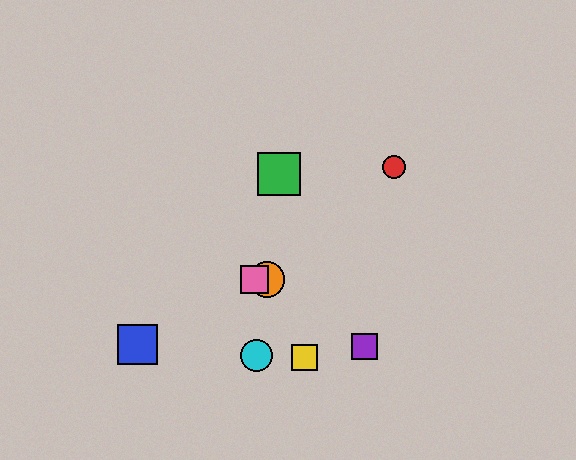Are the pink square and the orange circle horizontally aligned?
Yes, both are at y≈280.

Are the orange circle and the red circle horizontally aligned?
No, the orange circle is at y≈280 and the red circle is at y≈167.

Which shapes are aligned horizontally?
The orange circle, the pink square are aligned horizontally.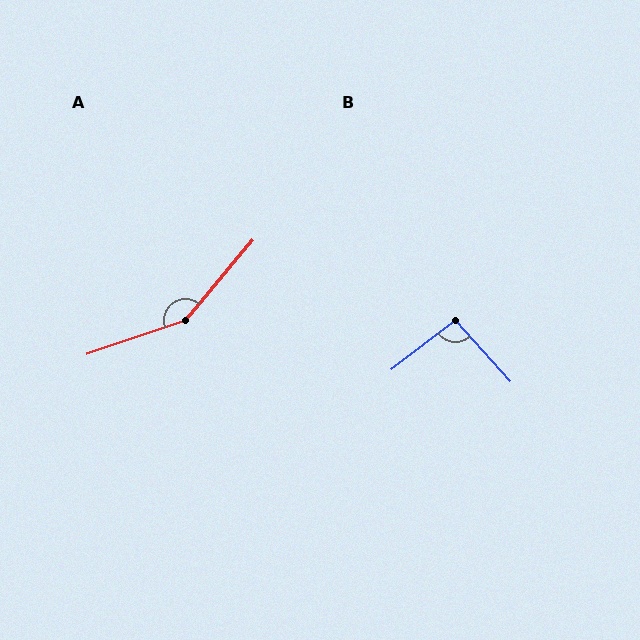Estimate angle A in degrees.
Approximately 148 degrees.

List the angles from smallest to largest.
B (94°), A (148°).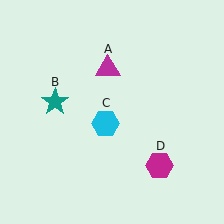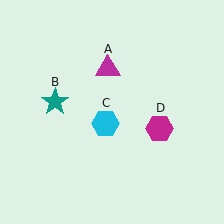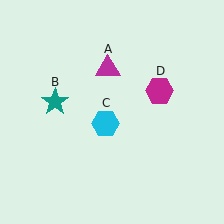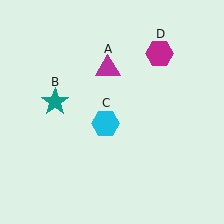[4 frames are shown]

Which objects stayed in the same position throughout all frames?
Magenta triangle (object A) and teal star (object B) and cyan hexagon (object C) remained stationary.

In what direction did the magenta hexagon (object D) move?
The magenta hexagon (object D) moved up.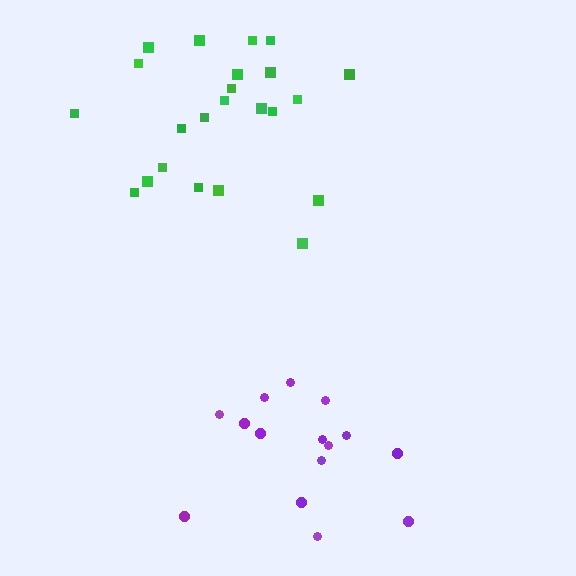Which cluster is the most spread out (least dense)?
Green.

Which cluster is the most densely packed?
Purple.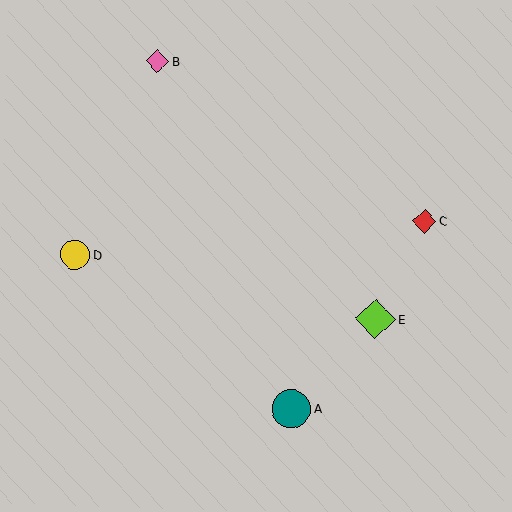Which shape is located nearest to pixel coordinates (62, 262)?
The yellow circle (labeled D) at (75, 255) is nearest to that location.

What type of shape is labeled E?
Shape E is a lime diamond.